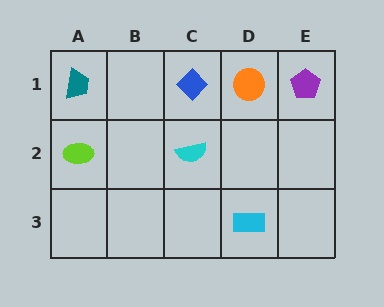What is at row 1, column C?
A blue diamond.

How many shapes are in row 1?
4 shapes.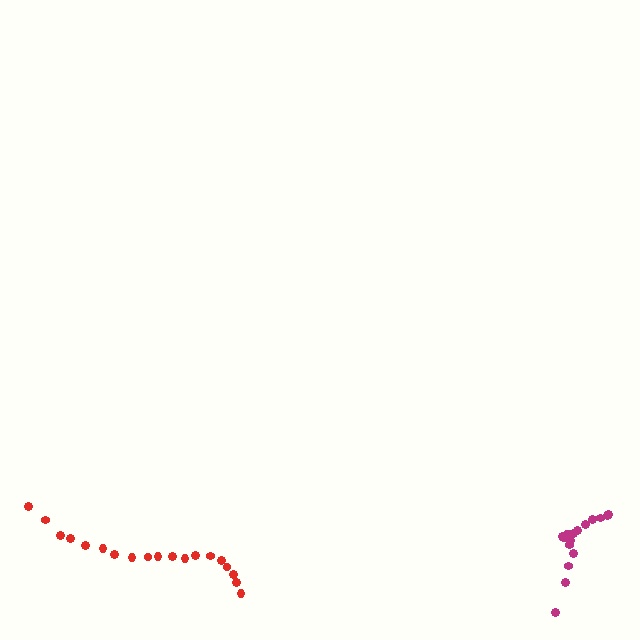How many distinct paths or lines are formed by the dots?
There are 2 distinct paths.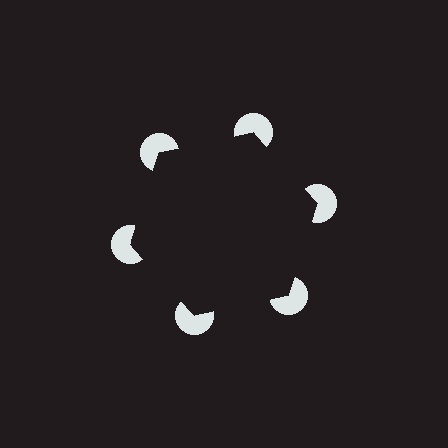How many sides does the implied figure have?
6 sides.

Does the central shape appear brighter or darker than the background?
It typically appears slightly darker than the background, even though no actual brightness change is drawn.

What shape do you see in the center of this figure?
An illusory hexagon — its edges are inferred from the aligned wedge cuts in the pac-man discs, not physically drawn.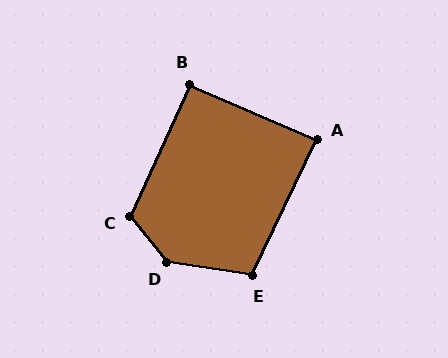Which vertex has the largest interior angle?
D, at approximately 138 degrees.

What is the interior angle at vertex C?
Approximately 117 degrees (obtuse).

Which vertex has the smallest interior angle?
A, at approximately 88 degrees.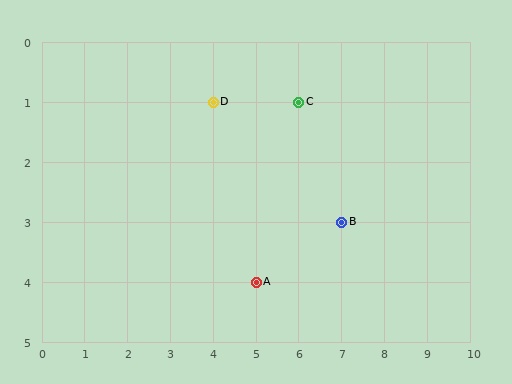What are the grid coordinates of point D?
Point D is at grid coordinates (4, 1).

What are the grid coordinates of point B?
Point B is at grid coordinates (7, 3).